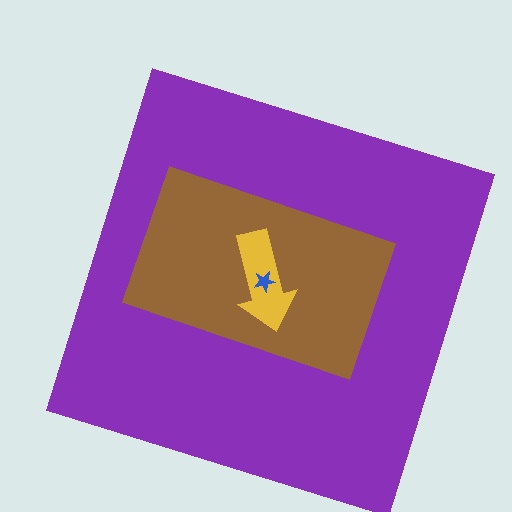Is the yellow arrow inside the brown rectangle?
Yes.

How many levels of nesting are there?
4.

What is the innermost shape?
The blue star.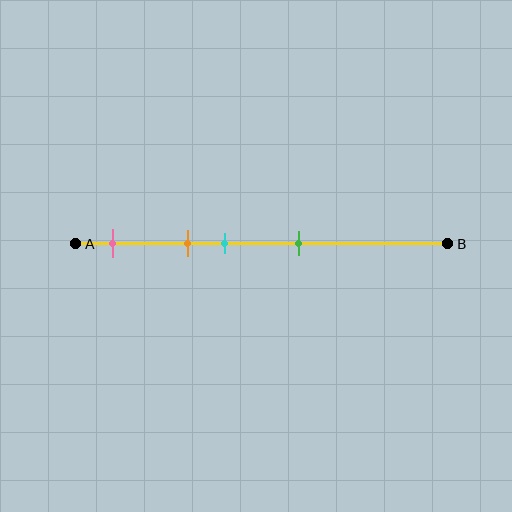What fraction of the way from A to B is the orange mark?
The orange mark is approximately 30% (0.3) of the way from A to B.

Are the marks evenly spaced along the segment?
No, the marks are not evenly spaced.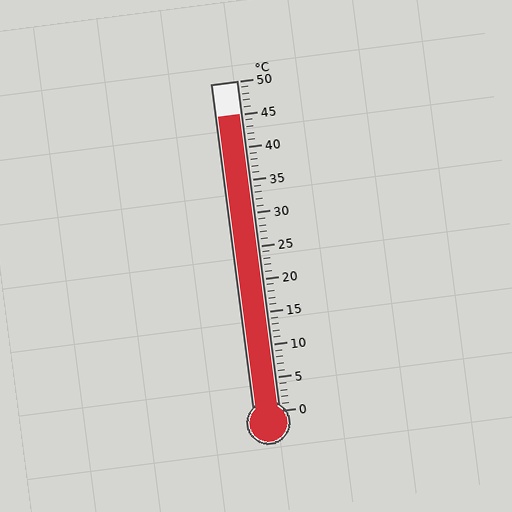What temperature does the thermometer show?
The thermometer shows approximately 45°C.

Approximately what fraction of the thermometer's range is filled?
The thermometer is filled to approximately 90% of its range.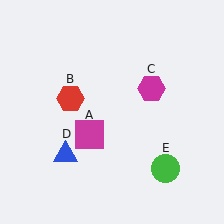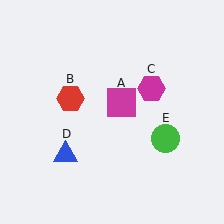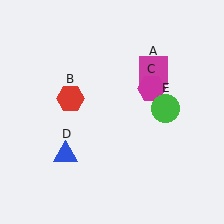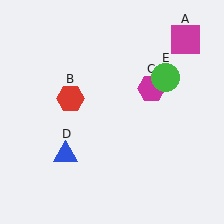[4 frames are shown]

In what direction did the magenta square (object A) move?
The magenta square (object A) moved up and to the right.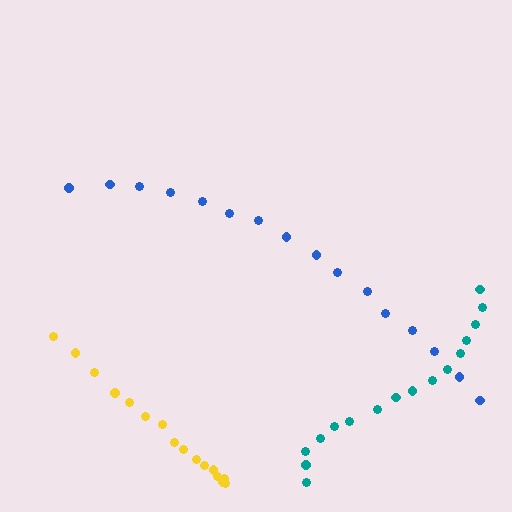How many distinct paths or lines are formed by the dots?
There are 3 distinct paths.